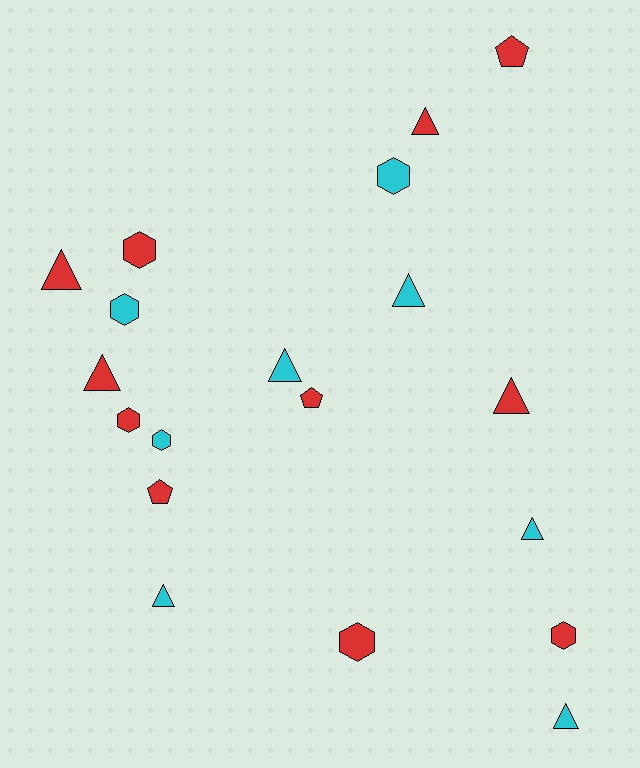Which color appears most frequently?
Red, with 11 objects.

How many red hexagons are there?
There are 4 red hexagons.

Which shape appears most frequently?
Triangle, with 9 objects.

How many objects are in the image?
There are 19 objects.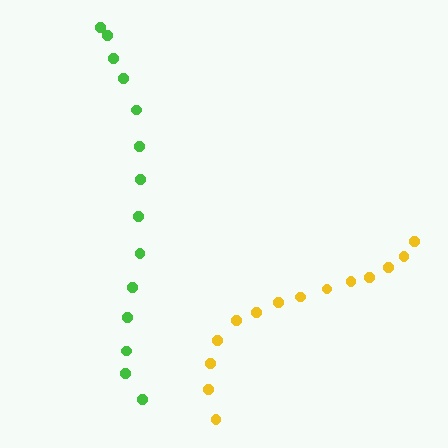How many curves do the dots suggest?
There are 2 distinct paths.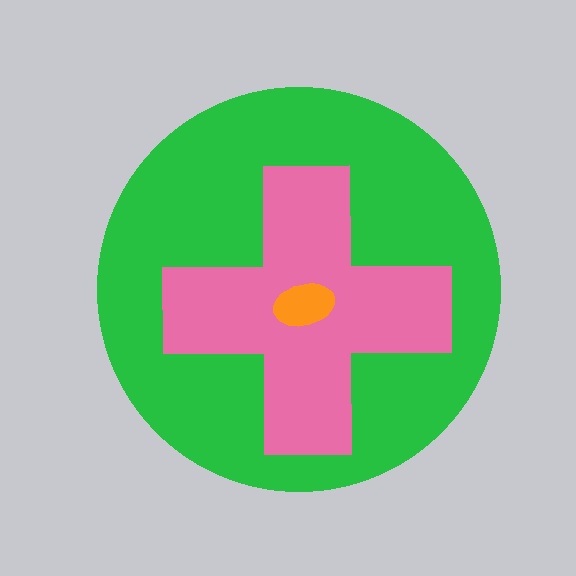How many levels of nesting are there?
3.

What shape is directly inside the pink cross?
The orange ellipse.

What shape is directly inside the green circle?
The pink cross.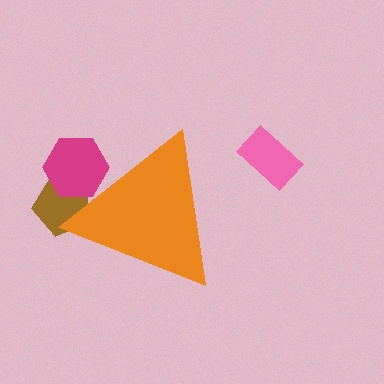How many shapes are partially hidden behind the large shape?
2 shapes are partially hidden.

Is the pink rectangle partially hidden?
No, the pink rectangle is fully visible.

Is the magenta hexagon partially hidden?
Yes, the magenta hexagon is partially hidden behind the orange triangle.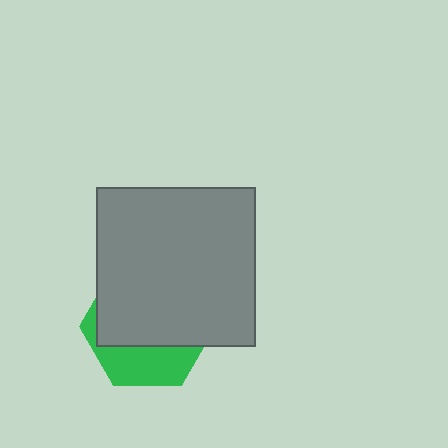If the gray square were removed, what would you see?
You would see the complete green hexagon.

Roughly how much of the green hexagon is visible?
A small part of it is visible (roughly 32%).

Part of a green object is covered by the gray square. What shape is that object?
It is a hexagon.